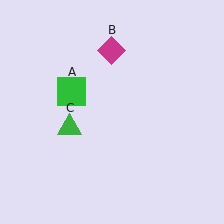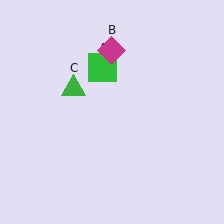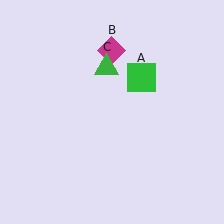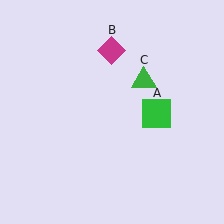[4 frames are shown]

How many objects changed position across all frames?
2 objects changed position: green square (object A), green triangle (object C).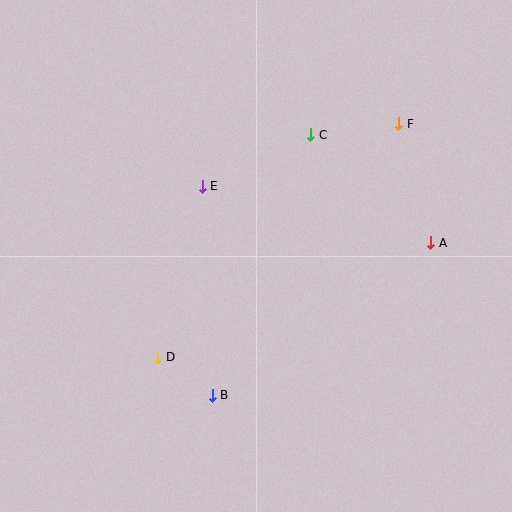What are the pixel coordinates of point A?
Point A is at (431, 243).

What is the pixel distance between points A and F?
The distance between A and F is 123 pixels.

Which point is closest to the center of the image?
Point E at (202, 186) is closest to the center.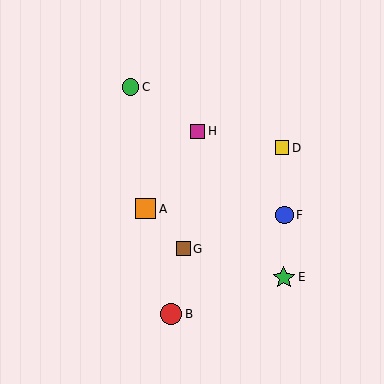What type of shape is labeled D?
Shape D is a yellow square.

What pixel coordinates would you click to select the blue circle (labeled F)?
Click at (284, 215) to select the blue circle F.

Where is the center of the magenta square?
The center of the magenta square is at (197, 131).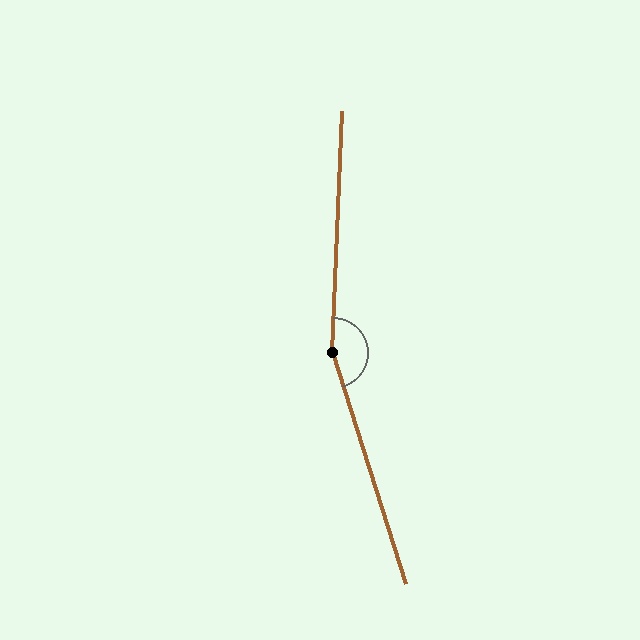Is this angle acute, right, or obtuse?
It is obtuse.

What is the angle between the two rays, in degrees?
Approximately 160 degrees.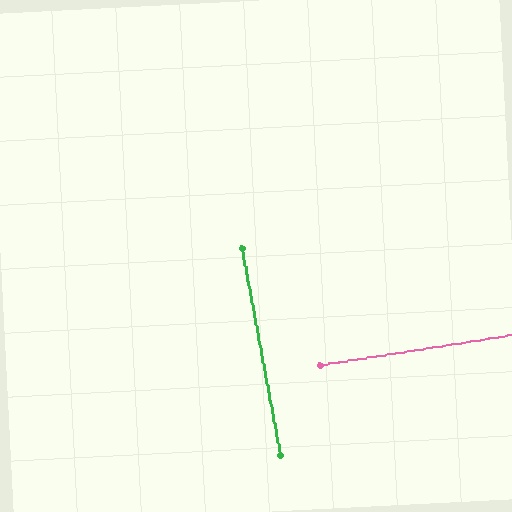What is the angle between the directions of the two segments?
Approximately 88 degrees.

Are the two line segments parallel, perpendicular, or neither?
Perpendicular — they meet at approximately 88°.